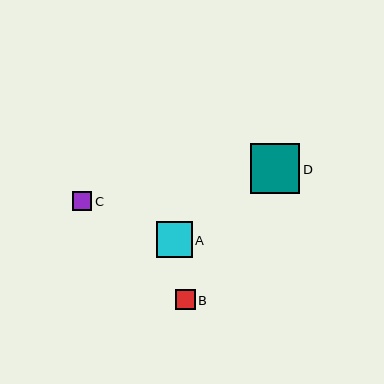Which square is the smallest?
Square C is the smallest with a size of approximately 19 pixels.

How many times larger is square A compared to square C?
Square A is approximately 1.9 times the size of square C.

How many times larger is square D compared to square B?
Square D is approximately 2.5 times the size of square B.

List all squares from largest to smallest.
From largest to smallest: D, A, B, C.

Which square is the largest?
Square D is the largest with a size of approximately 49 pixels.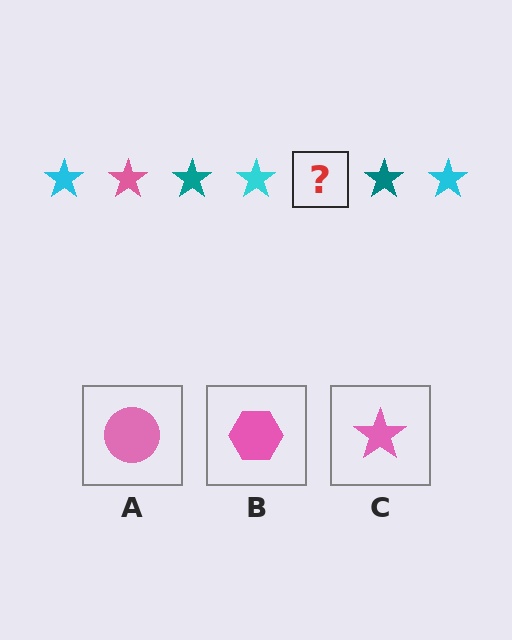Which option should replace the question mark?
Option C.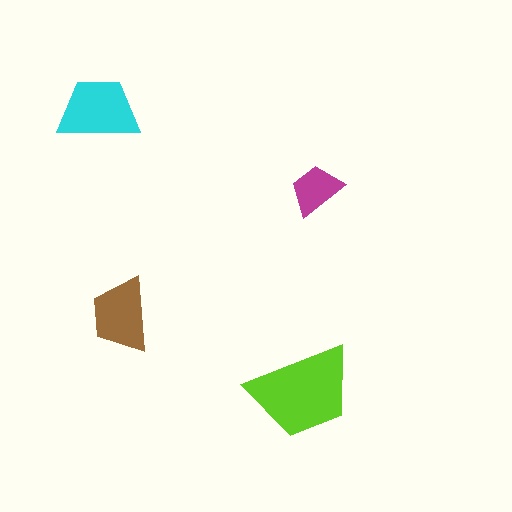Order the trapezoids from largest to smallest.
the lime one, the cyan one, the brown one, the magenta one.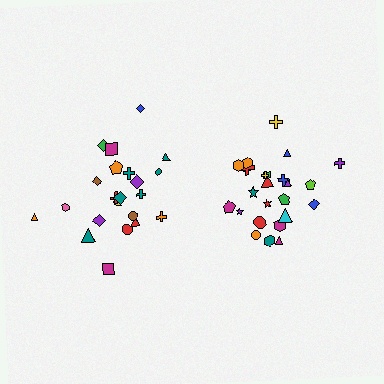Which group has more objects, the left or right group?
The right group.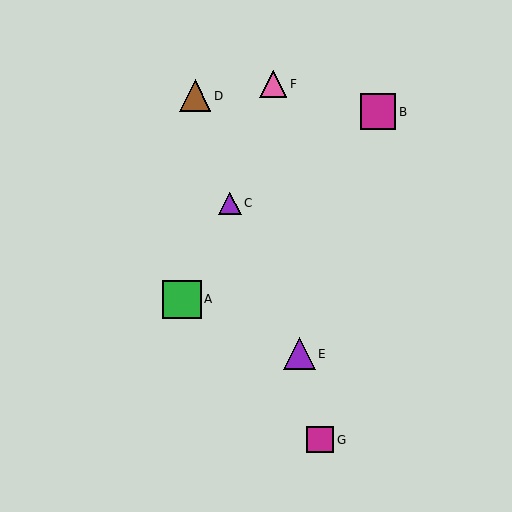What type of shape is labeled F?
Shape F is a pink triangle.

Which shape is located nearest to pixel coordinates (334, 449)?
The magenta square (labeled G) at (320, 440) is nearest to that location.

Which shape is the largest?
The green square (labeled A) is the largest.